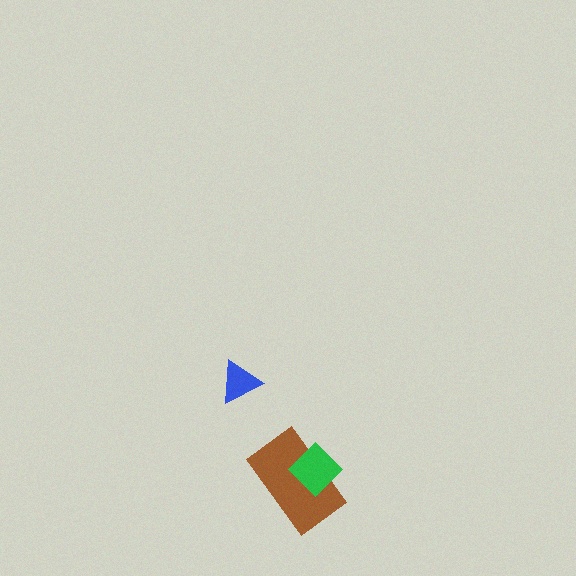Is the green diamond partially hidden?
No, no other shape covers it.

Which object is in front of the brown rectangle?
The green diamond is in front of the brown rectangle.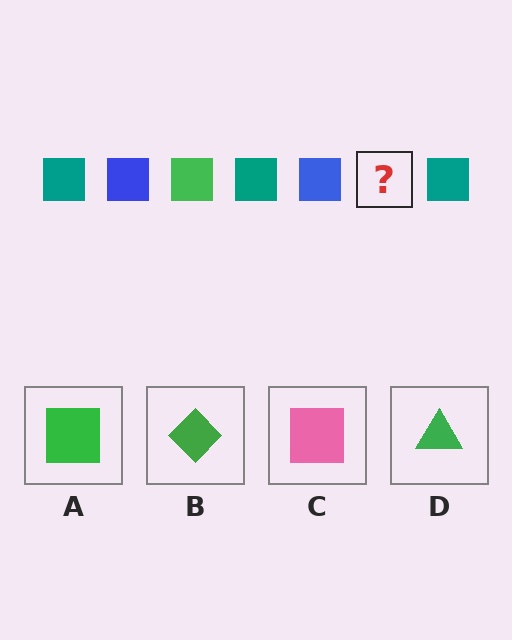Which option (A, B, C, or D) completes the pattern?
A.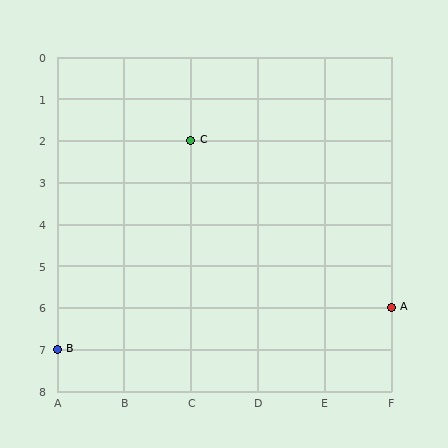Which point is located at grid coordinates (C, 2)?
Point C is at (C, 2).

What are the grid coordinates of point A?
Point A is at grid coordinates (F, 6).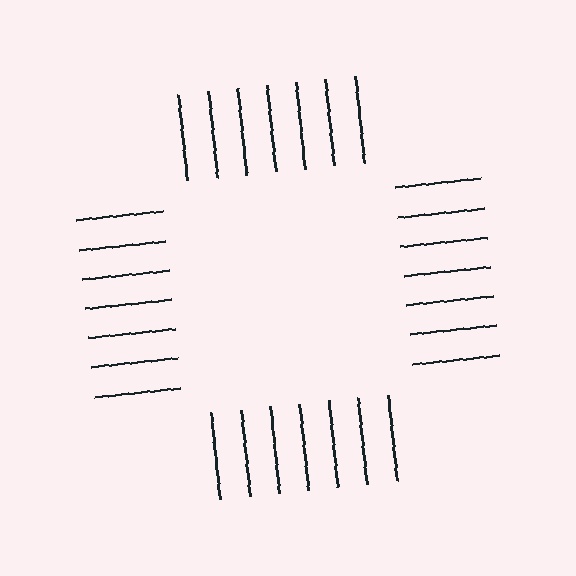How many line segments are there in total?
28 — 7 along each of the 4 edges.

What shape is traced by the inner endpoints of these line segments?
An illusory square — the line segments terminate on its edges but no continuous stroke is drawn.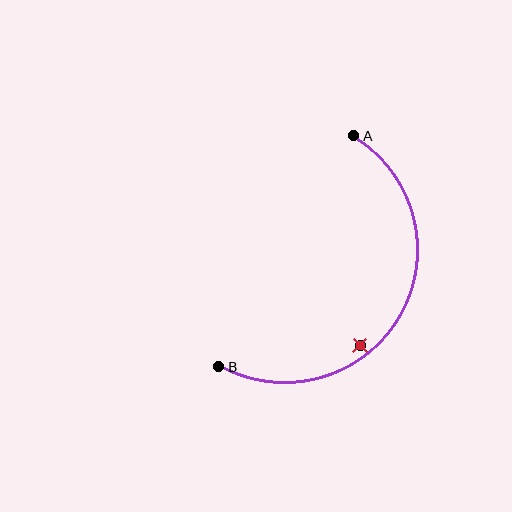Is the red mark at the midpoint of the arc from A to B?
No — the red mark does not lie on the arc at all. It sits slightly inside the curve.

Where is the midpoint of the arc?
The arc midpoint is the point on the curve farthest from the straight line joining A and B. It sits to the right of that line.